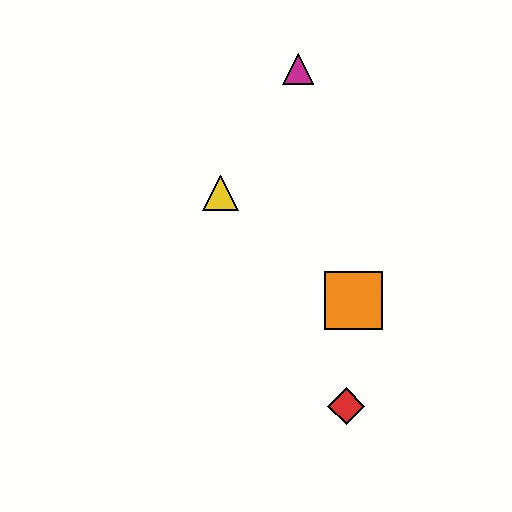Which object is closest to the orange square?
The red diamond is closest to the orange square.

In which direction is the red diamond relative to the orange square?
The red diamond is below the orange square.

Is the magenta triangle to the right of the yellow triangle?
Yes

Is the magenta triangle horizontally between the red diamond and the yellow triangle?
Yes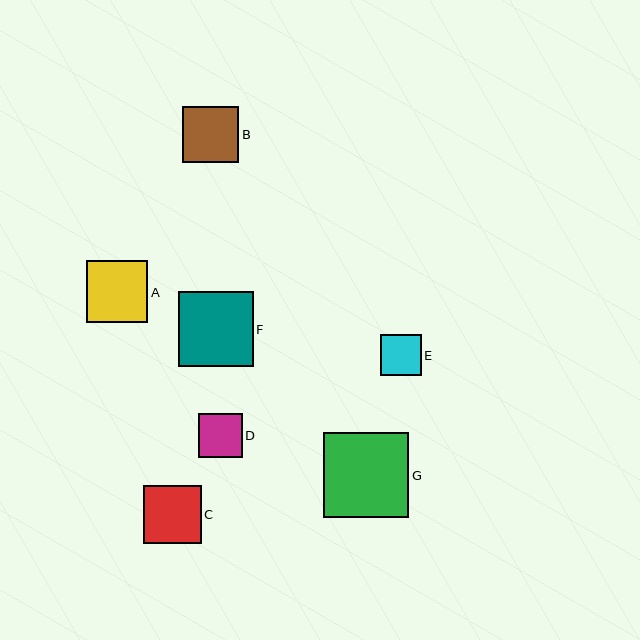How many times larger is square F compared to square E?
Square F is approximately 1.8 times the size of square E.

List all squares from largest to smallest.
From largest to smallest: G, F, A, C, B, D, E.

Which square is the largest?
Square G is the largest with a size of approximately 85 pixels.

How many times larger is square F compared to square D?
Square F is approximately 1.7 times the size of square D.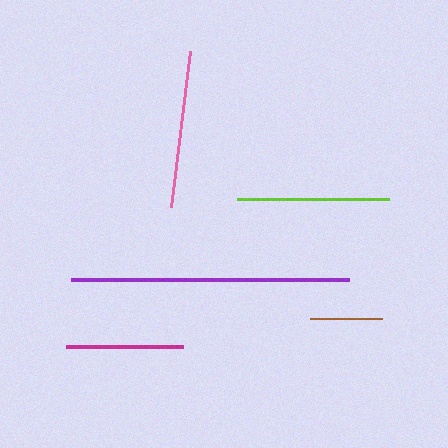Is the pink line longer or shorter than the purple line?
The purple line is longer than the pink line.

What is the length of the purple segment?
The purple segment is approximately 279 pixels long.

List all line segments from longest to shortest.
From longest to shortest: purple, pink, lime, magenta, brown.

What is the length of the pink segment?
The pink segment is approximately 157 pixels long.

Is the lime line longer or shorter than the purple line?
The purple line is longer than the lime line.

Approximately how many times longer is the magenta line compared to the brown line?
The magenta line is approximately 1.7 times the length of the brown line.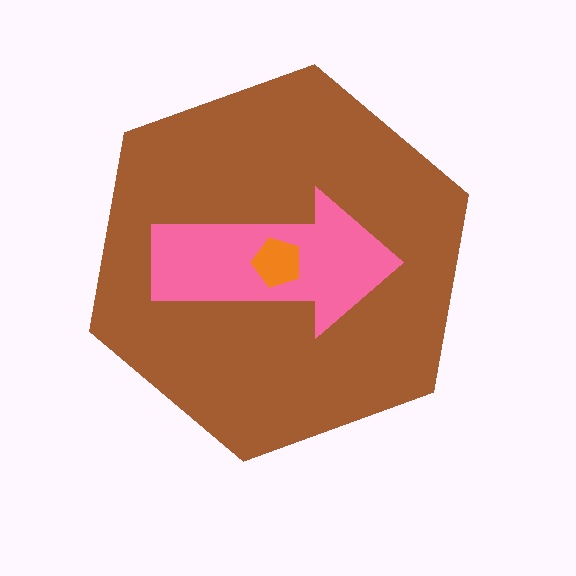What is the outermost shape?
The brown hexagon.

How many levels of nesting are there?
3.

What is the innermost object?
The orange pentagon.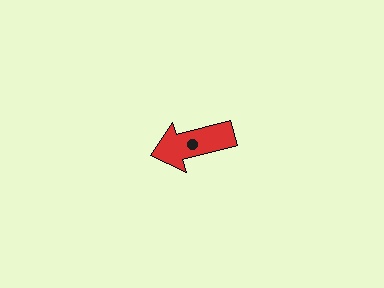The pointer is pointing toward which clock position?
Roughly 8 o'clock.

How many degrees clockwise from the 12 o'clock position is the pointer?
Approximately 255 degrees.